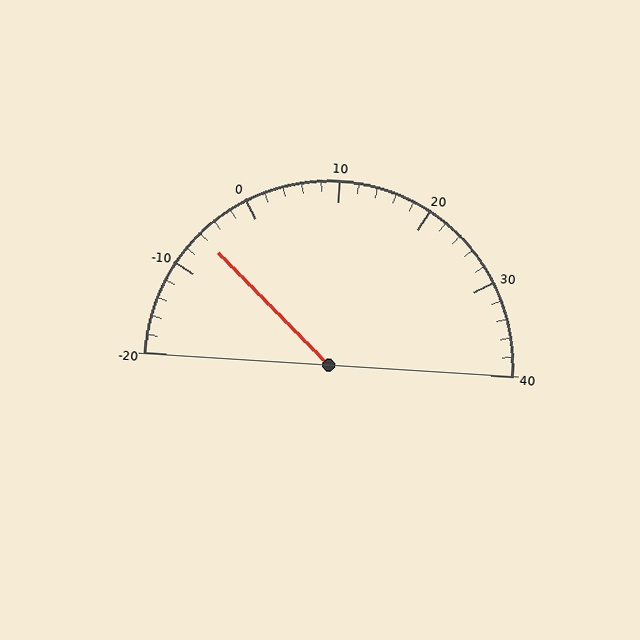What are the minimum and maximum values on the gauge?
The gauge ranges from -20 to 40.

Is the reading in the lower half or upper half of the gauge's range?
The reading is in the lower half of the range (-20 to 40).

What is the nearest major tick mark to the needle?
The nearest major tick mark is -10.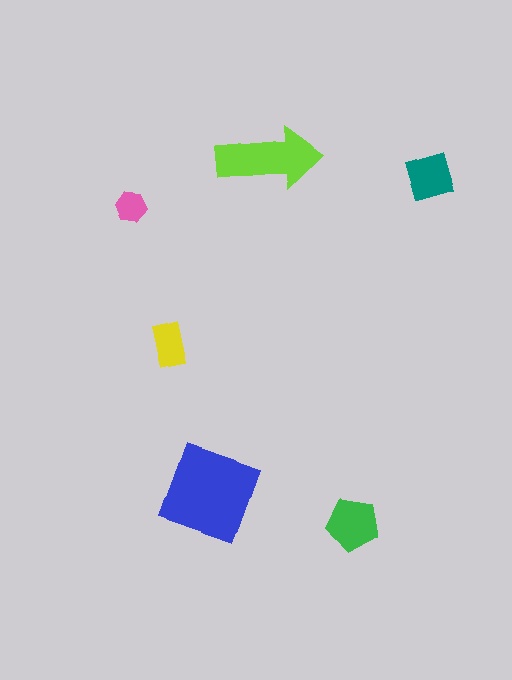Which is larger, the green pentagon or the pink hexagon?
The green pentagon.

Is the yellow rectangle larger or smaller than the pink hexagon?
Larger.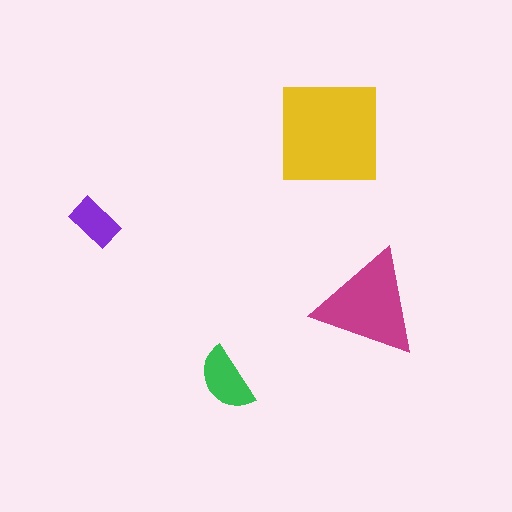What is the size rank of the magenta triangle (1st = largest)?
2nd.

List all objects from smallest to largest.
The purple rectangle, the green semicircle, the magenta triangle, the yellow square.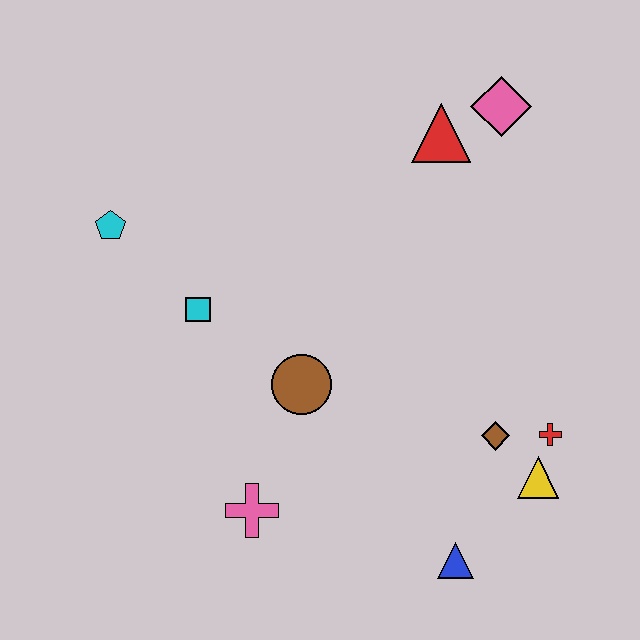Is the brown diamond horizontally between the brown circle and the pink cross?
No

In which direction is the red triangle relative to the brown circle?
The red triangle is above the brown circle.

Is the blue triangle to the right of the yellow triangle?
No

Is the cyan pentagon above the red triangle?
No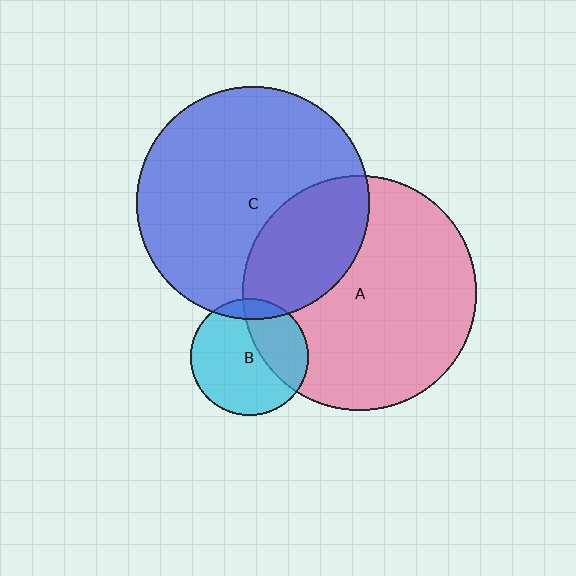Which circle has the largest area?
Circle A (pink).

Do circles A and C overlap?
Yes.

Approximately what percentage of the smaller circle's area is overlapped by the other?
Approximately 30%.